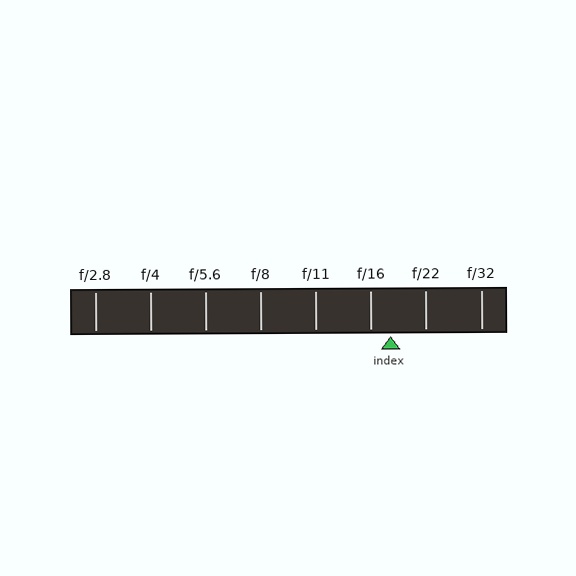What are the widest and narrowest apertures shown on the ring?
The widest aperture shown is f/2.8 and the narrowest is f/32.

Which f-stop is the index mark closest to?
The index mark is closest to f/16.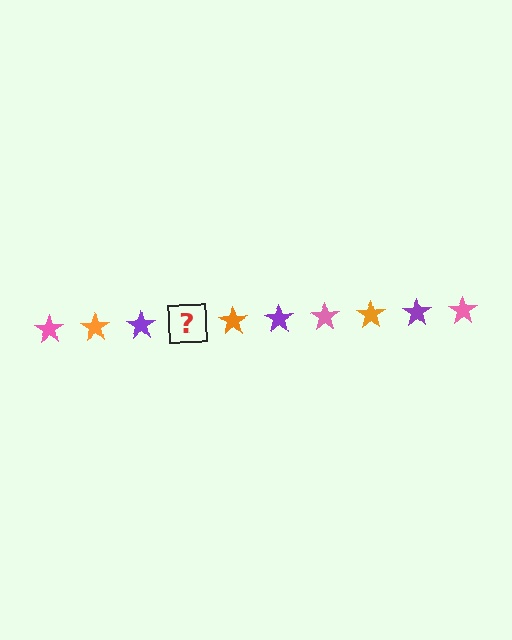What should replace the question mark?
The question mark should be replaced with a pink star.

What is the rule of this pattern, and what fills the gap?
The rule is that the pattern cycles through pink, orange, purple stars. The gap should be filled with a pink star.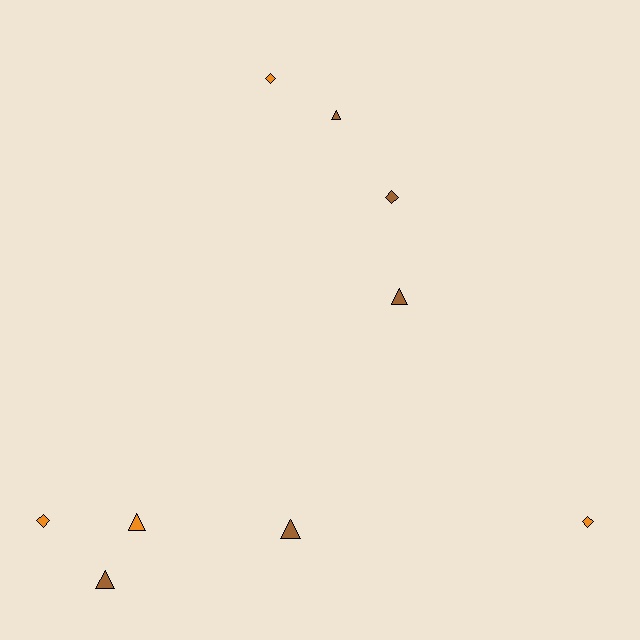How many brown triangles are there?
There are 4 brown triangles.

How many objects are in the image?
There are 9 objects.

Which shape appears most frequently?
Triangle, with 5 objects.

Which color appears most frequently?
Brown, with 5 objects.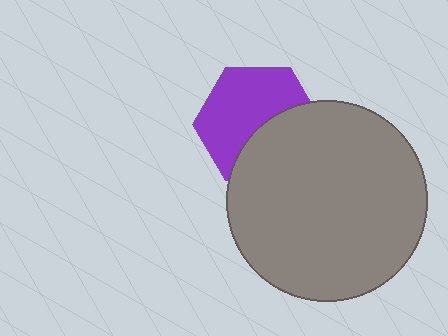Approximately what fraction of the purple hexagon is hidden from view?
Roughly 42% of the purple hexagon is hidden behind the gray circle.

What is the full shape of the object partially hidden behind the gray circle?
The partially hidden object is a purple hexagon.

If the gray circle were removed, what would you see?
You would see the complete purple hexagon.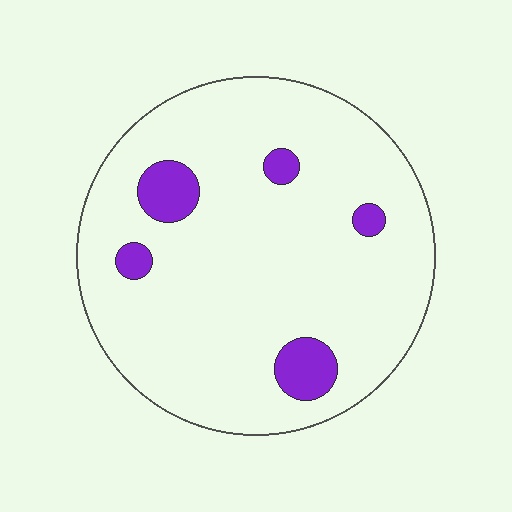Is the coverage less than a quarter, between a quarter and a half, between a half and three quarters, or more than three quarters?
Less than a quarter.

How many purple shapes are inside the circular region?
5.